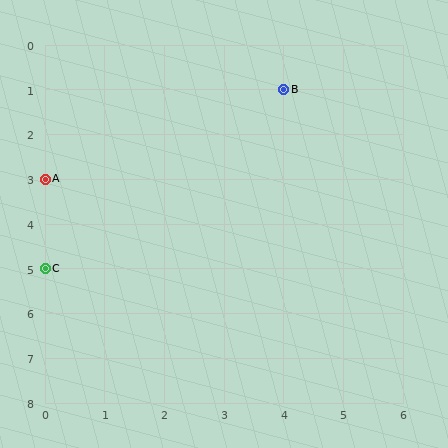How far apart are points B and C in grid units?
Points B and C are 4 columns and 4 rows apart (about 5.7 grid units diagonally).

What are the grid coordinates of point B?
Point B is at grid coordinates (4, 1).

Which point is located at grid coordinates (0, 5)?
Point C is at (0, 5).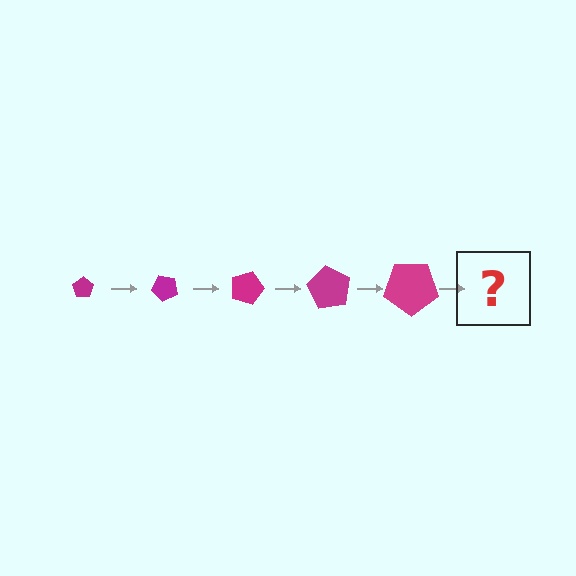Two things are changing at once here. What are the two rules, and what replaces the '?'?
The two rules are that the pentagon grows larger each step and it rotates 45 degrees each step. The '?' should be a pentagon, larger than the previous one and rotated 225 degrees from the start.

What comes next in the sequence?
The next element should be a pentagon, larger than the previous one and rotated 225 degrees from the start.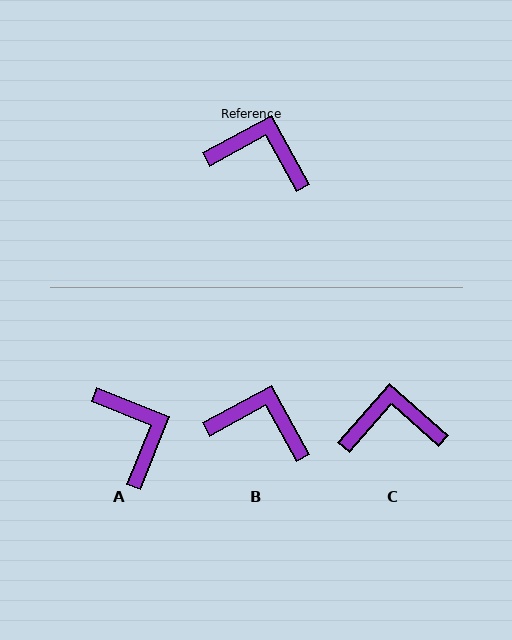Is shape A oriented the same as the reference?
No, it is off by about 50 degrees.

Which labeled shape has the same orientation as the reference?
B.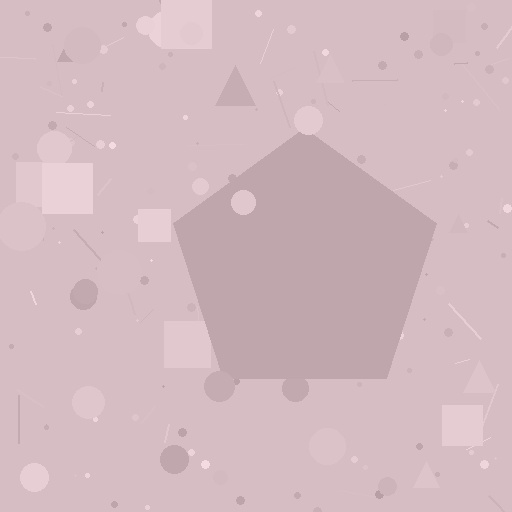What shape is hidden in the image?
A pentagon is hidden in the image.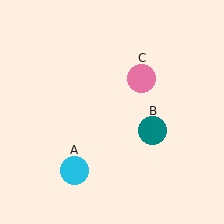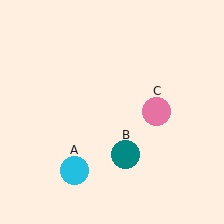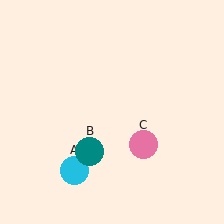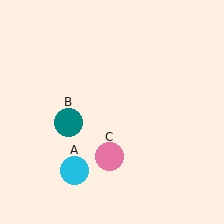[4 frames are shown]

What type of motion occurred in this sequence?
The teal circle (object B), pink circle (object C) rotated clockwise around the center of the scene.